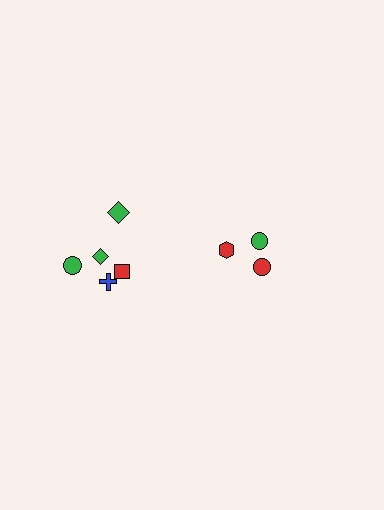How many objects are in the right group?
There are 3 objects.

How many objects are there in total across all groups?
There are 8 objects.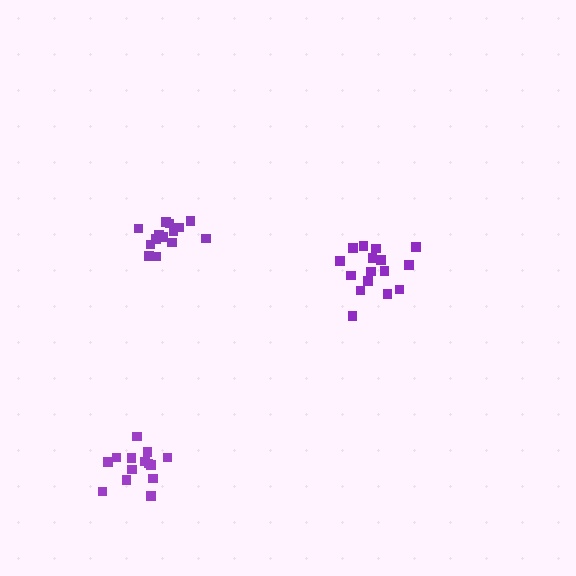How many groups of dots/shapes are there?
There are 3 groups.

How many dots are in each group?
Group 1: 14 dots, Group 2: 15 dots, Group 3: 16 dots (45 total).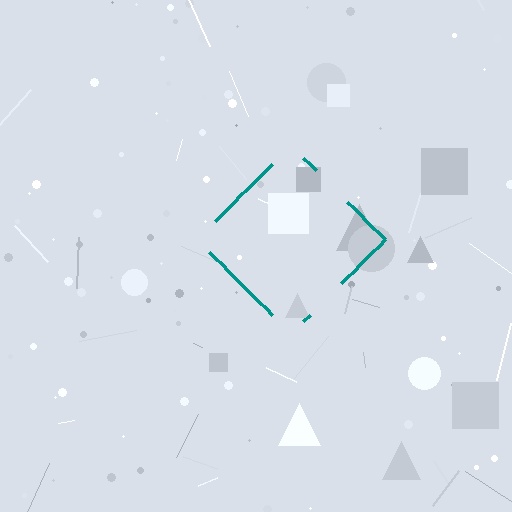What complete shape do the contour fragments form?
The contour fragments form a diamond.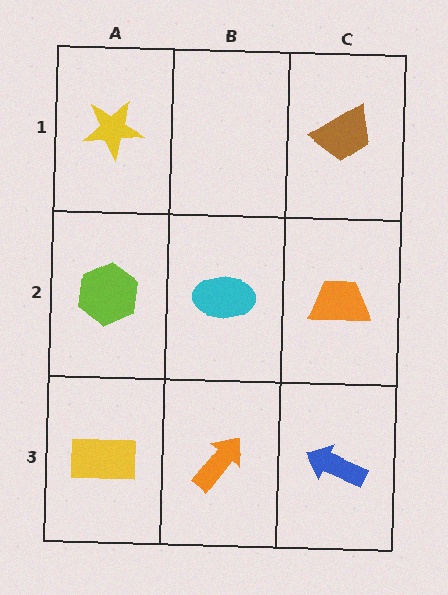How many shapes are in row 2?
3 shapes.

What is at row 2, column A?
A lime hexagon.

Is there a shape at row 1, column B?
No, that cell is empty.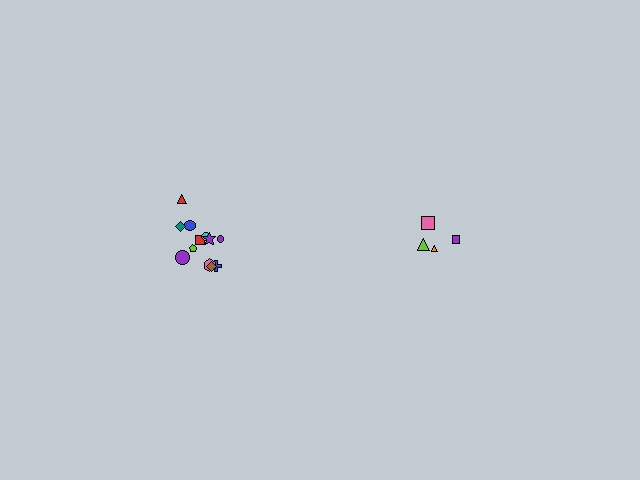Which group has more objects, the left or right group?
The left group.